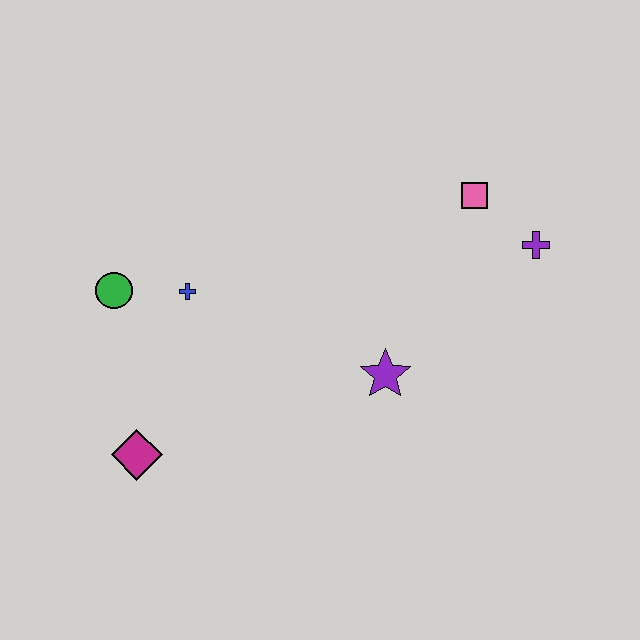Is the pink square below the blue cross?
No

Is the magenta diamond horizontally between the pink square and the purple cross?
No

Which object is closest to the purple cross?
The pink square is closest to the purple cross.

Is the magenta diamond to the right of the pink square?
No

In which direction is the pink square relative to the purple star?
The pink square is above the purple star.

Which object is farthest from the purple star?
The green circle is farthest from the purple star.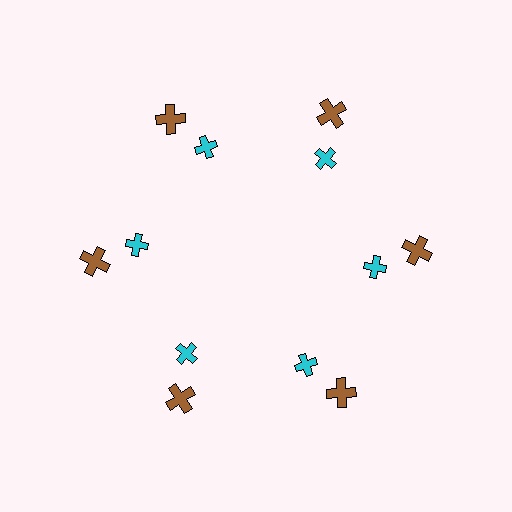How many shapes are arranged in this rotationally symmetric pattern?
There are 12 shapes, arranged in 6 groups of 2.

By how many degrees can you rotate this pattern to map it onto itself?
The pattern maps onto itself every 60 degrees of rotation.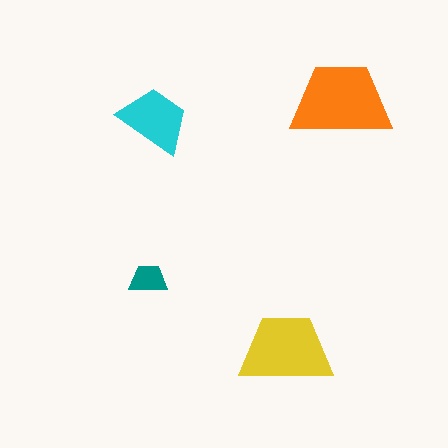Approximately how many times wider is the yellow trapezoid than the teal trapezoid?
About 2.5 times wider.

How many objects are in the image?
There are 4 objects in the image.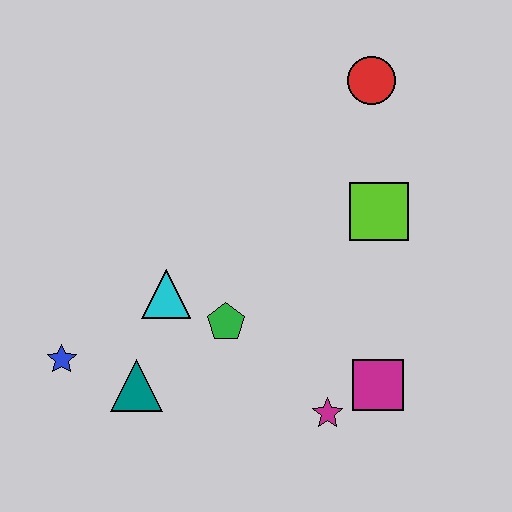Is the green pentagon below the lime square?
Yes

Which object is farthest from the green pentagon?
The red circle is farthest from the green pentagon.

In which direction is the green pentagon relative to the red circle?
The green pentagon is below the red circle.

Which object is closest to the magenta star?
The magenta square is closest to the magenta star.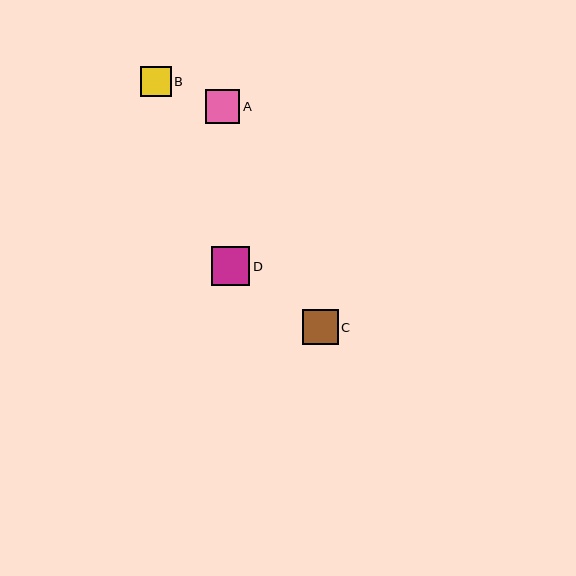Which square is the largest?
Square D is the largest with a size of approximately 39 pixels.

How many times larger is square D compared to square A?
Square D is approximately 1.1 times the size of square A.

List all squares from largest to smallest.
From largest to smallest: D, C, A, B.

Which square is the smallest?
Square B is the smallest with a size of approximately 30 pixels.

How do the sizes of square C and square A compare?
Square C and square A are approximately the same size.